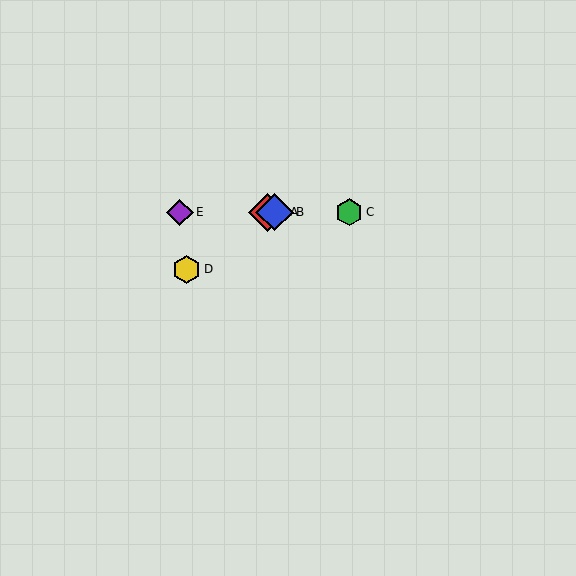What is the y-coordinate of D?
Object D is at y≈269.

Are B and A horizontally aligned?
Yes, both are at y≈212.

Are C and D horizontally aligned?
No, C is at y≈212 and D is at y≈269.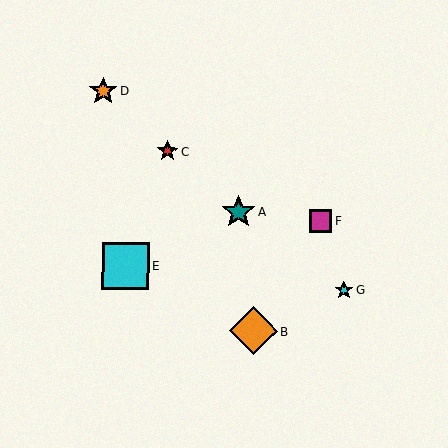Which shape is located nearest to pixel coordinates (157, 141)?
The red star (labeled C) at (167, 151) is nearest to that location.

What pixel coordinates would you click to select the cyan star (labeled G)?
Click at (344, 290) to select the cyan star G.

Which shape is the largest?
The orange diamond (labeled B) is the largest.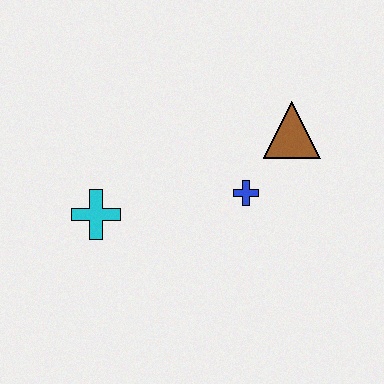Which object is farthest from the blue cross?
The cyan cross is farthest from the blue cross.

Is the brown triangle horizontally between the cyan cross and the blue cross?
No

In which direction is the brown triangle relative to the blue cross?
The brown triangle is above the blue cross.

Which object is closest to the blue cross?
The brown triangle is closest to the blue cross.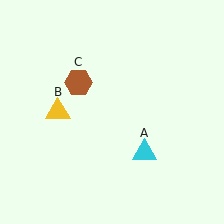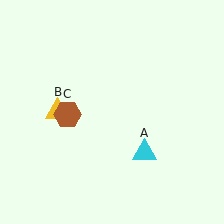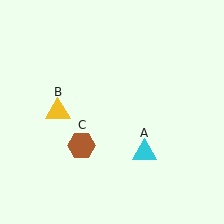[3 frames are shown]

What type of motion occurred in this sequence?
The brown hexagon (object C) rotated counterclockwise around the center of the scene.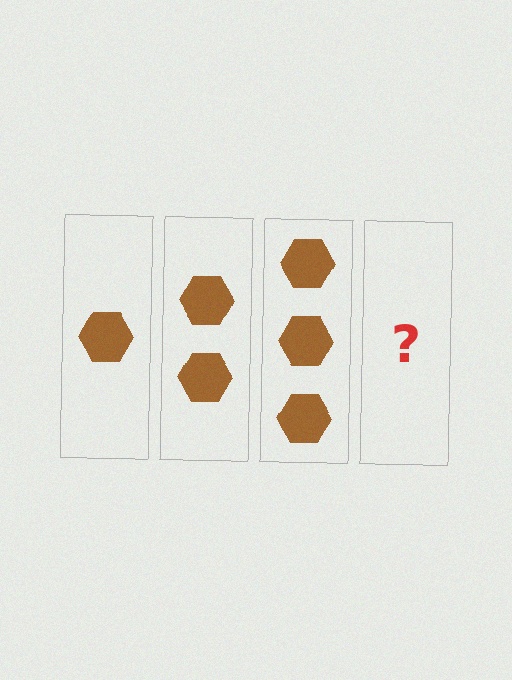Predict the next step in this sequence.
The next step is 4 hexagons.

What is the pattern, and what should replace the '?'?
The pattern is that each step adds one more hexagon. The '?' should be 4 hexagons.